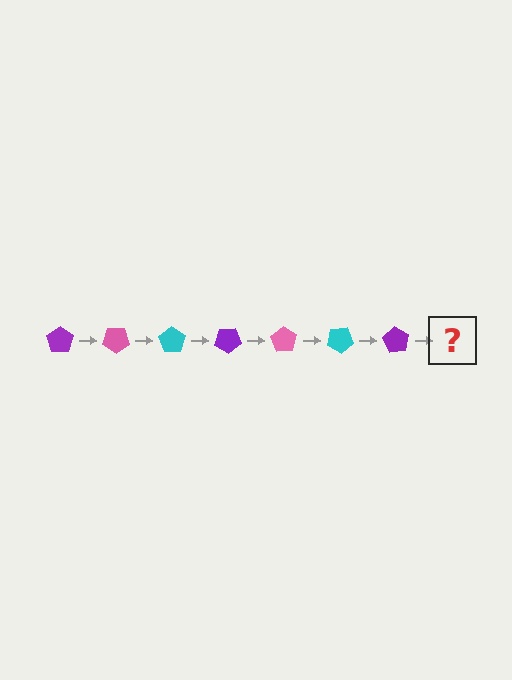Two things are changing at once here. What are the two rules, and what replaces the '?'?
The two rules are that it rotates 35 degrees each step and the color cycles through purple, pink, and cyan. The '?' should be a pink pentagon, rotated 245 degrees from the start.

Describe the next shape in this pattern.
It should be a pink pentagon, rotated 245 degrees from the start.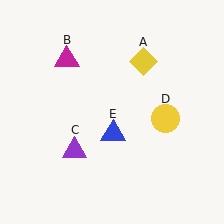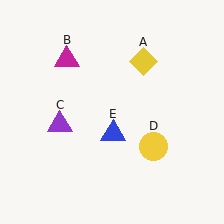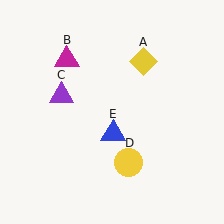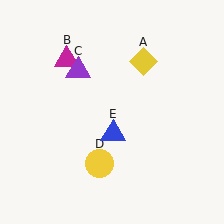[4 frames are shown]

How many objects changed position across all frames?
2 objects changed position: purple triangle (object C), yellow circle (object D).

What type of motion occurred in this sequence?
The purple triangle (object C), yellow circle (object D) rotated clockwise around the center of the scene.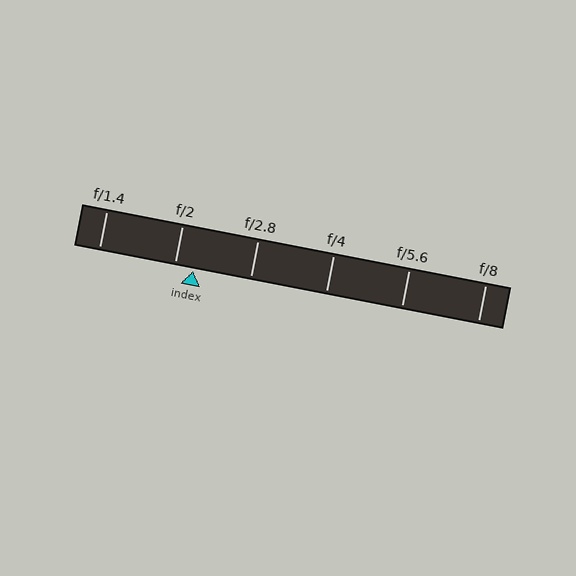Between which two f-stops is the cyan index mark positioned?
The index mark is between f/2 and f/2.8.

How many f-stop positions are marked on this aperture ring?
There are 6 f-stop positions marked.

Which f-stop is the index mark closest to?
The index mark is closest to f/2.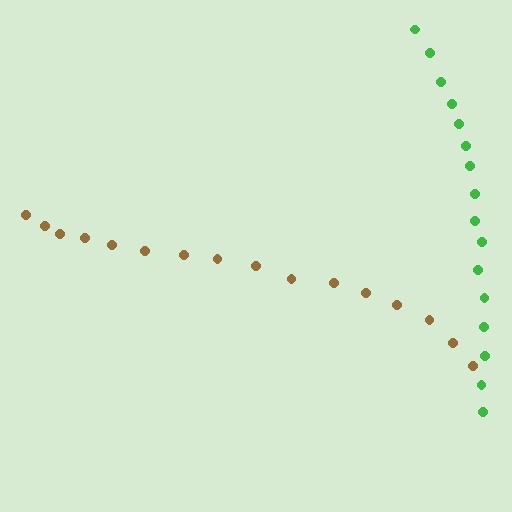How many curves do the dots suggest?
There are 2 distinct paths.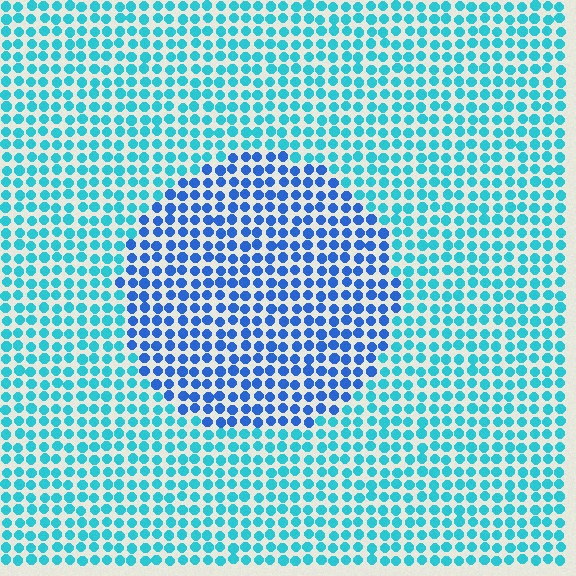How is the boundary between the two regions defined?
The boundary is defined purely by a slight shift in hue (about 35 degrees). Spacing, size, and orientation are identical on both sides.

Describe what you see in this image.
The image is filled with small cyan elements in a uniform arrangement. A circle-shaped region is visible where the elements are tinted to a slightly different hue, forming a subtle color boundary.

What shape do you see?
I see a circle.